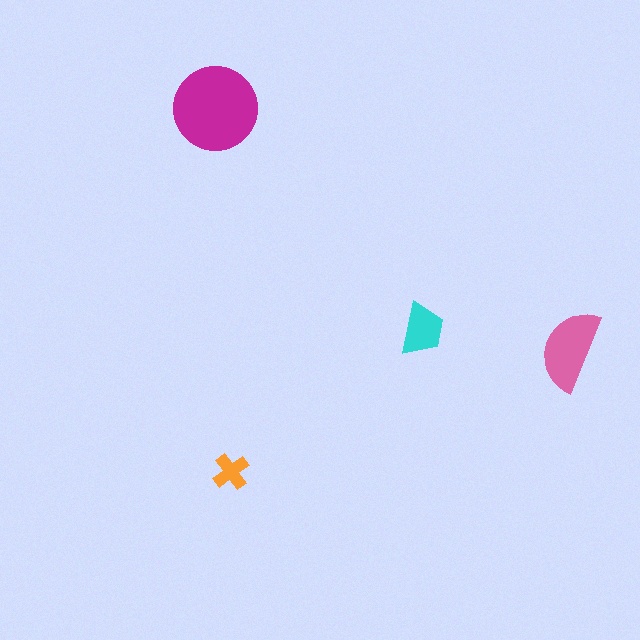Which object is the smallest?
The orange cross.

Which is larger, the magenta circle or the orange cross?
The magenta circle.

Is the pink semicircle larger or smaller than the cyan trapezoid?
Larger.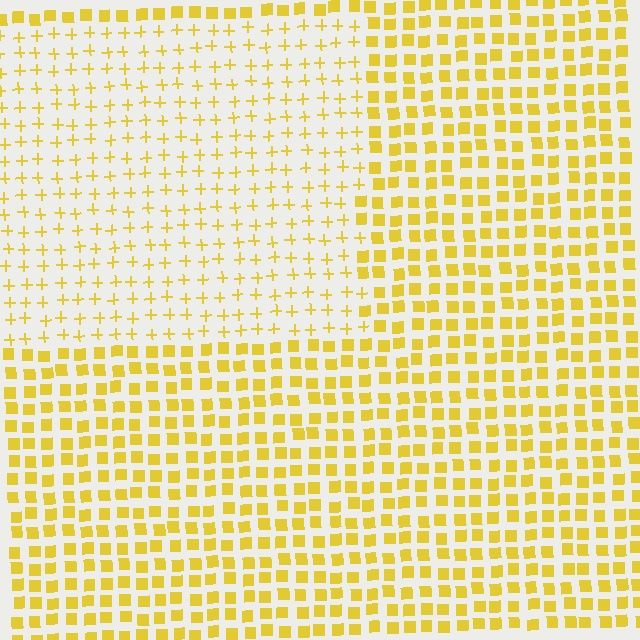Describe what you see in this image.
The image is filled with small yellow elements arranged in a uniform grid. A rectangle-shaped region contains plus signs, while the surrounding area contains squares. The boundary is defined purely by the change in element shape.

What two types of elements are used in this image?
The image uses plus signs inside the rectangle region and squares outside it.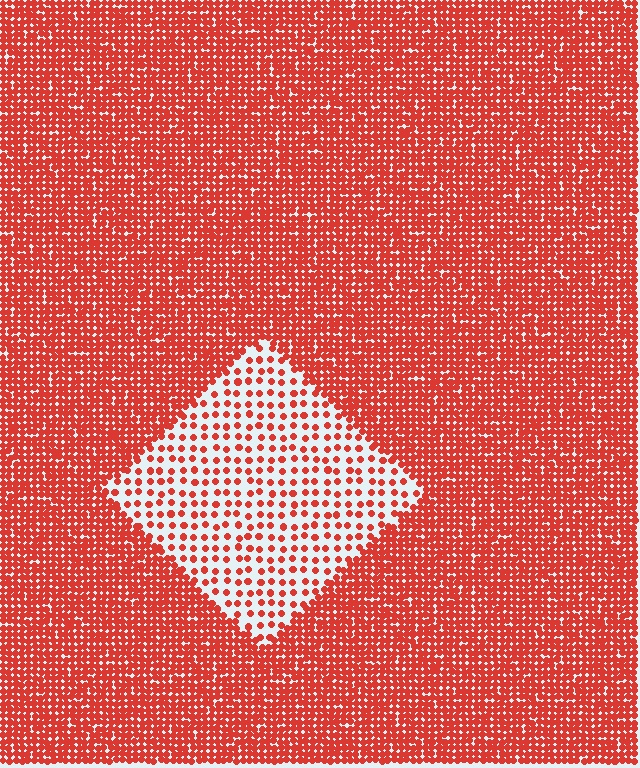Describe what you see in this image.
The image contains small red elements arranged at two different densities. A diamond-shaped region is visible where the elements are less densely packed than the surrounding area.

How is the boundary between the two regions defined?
The boundary is defined by a change in element density (approximately 3.1x ratio). All elements are the same color, size, and shape.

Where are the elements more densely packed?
The elements are more densely packed outside the diamond boundary.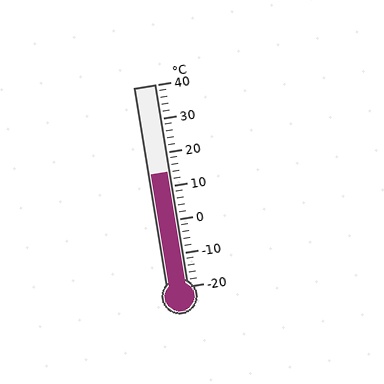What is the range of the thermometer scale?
The thermometer scale ranges from -20°C to 40°C.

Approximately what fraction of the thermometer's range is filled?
The thermometer is filled to approximately 55% of its range.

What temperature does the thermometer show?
The thermometer shows approximately 14°C.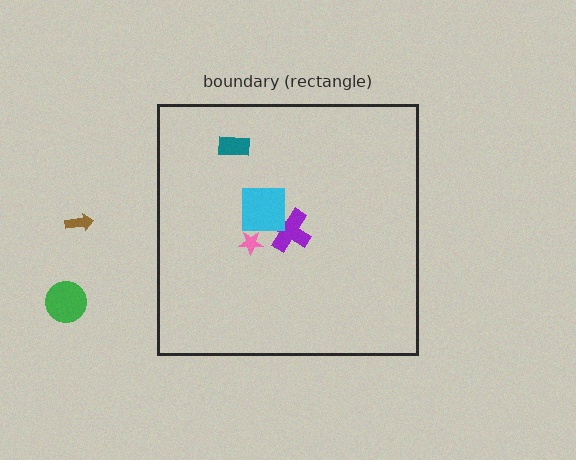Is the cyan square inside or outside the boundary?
Inside.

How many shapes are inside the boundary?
4 inside, 2 outside.